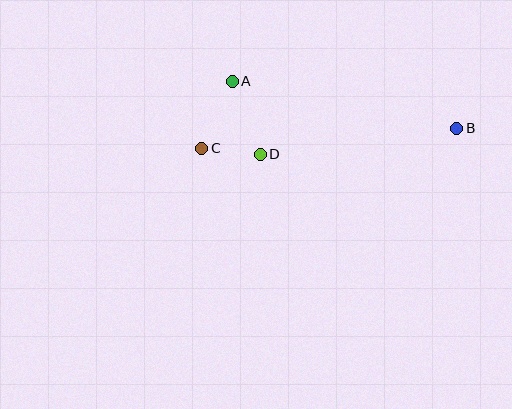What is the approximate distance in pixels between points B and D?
The distance between B and D is approximately 198 pixels.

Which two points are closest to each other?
Points C and D are closest to each other.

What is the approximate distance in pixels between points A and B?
The distance between A and B is approximately 229 pixels.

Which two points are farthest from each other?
Points B and C are farthest from each other.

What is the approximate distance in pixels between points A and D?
The distance between A and D is approximately 78 pixels.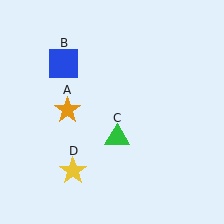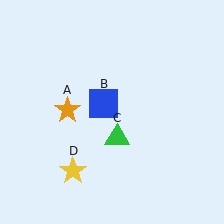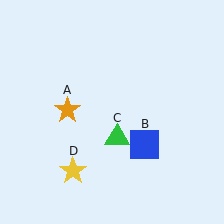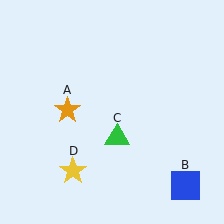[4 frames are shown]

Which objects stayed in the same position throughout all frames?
Orange star (object A) and green triangle (object C) and yellow star (object D) remained stationary.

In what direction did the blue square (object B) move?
The blue square (object B) moved down and to the right.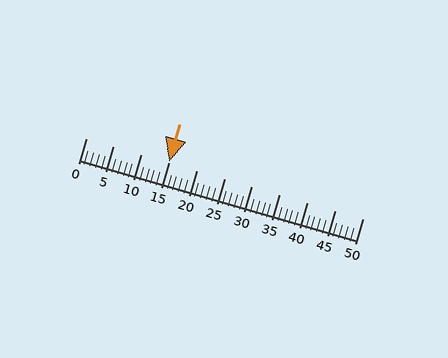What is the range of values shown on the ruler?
The ruler shows values from 0 to 50.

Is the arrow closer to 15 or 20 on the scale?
The arrow is closer to 15.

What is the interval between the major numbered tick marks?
The major tick marks are spaced 5 units apart.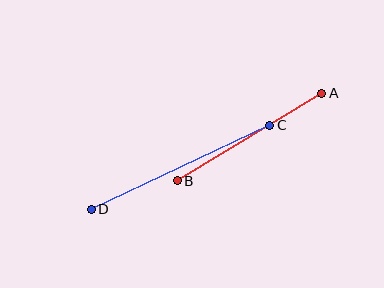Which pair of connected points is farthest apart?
Points C and D are farthest apart.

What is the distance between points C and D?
The distance is approximately 197 pixels.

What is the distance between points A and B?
The distance is approximately 169 pixels.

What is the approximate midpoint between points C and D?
The midpoint is at approximately (180, 167) pixels.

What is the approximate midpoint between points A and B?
The midpoint is at approximately (249, 137) pixels.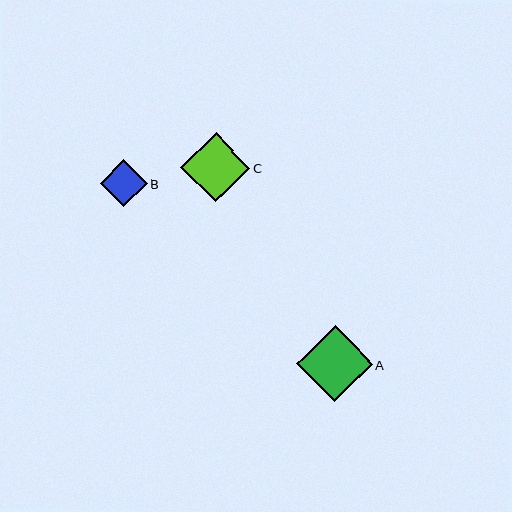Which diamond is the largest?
Diamond A is the largest with a size of approximately 76 pixels.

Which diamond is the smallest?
Diamond B is the smallest with a size of approximately 47 pixels.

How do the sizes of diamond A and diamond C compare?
Diamond A and diamond C are approximately the same size.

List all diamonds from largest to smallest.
From largest to smallest: A, C, B.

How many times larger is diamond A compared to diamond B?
Diamond A is approximately 1.6 times the size of diamond B.